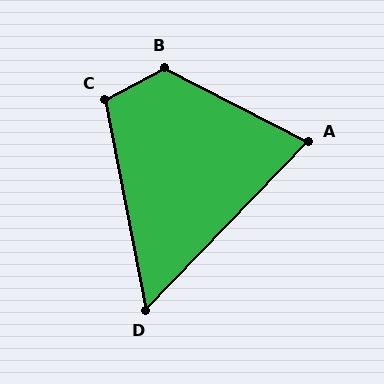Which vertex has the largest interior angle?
B, at approximately 125 degrees.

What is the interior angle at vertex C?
Approximately 107 degrees (obtuse).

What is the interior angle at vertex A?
Approximately 73 degrees (acute).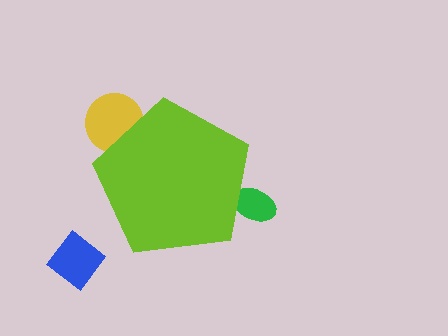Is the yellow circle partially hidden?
Yes, the yellow circle is partially hidden behind the lime pentagon.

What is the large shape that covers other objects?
A lime pentagon.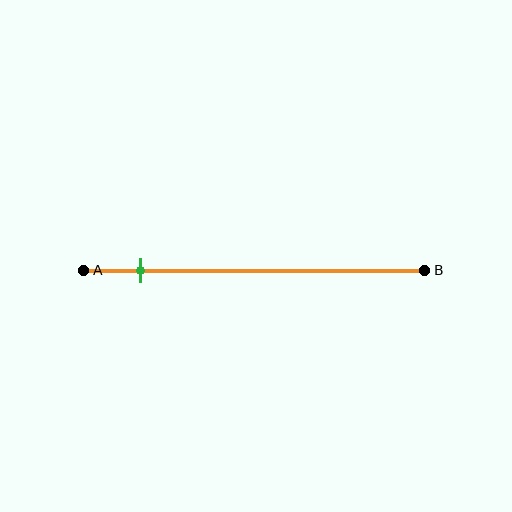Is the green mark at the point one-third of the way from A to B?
No, the mark is at about 15% from A, not at the 33% one-third point.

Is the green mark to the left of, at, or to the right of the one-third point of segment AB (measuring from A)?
The green mark is to the left of the one-third point of segment AB.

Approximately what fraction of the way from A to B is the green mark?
The green mark is approximately 15% of the way from A to B.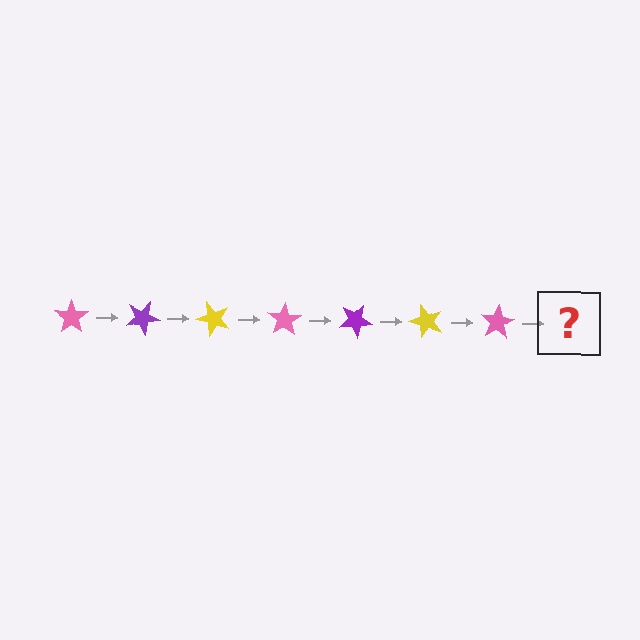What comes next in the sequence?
The next element should be a purple star, rotated 175 degrees from the start.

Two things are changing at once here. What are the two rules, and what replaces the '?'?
The two rules are that it rotates 25 degrees each step and the color cycles through pink, purple, and yellow. The '?' should be a purple star, rotated 175 degrees from the start.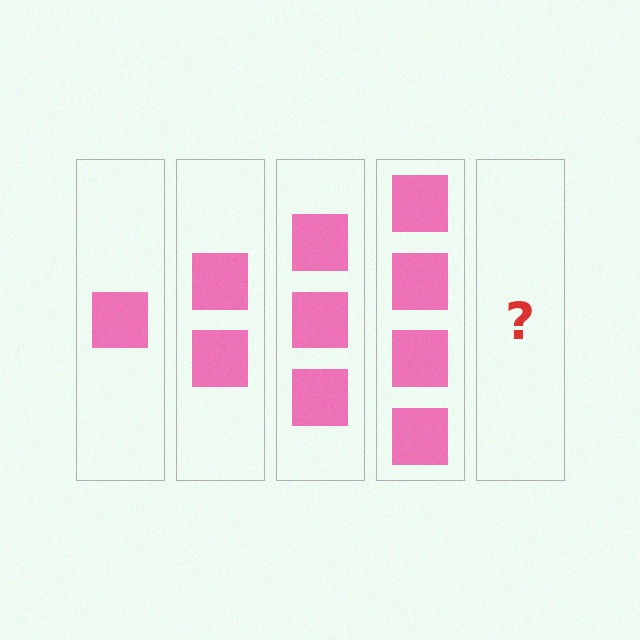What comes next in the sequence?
The next element should be 5 squares.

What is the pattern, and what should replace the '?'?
The pattern is that each step adds one more square. The '?' should be 5 squares.